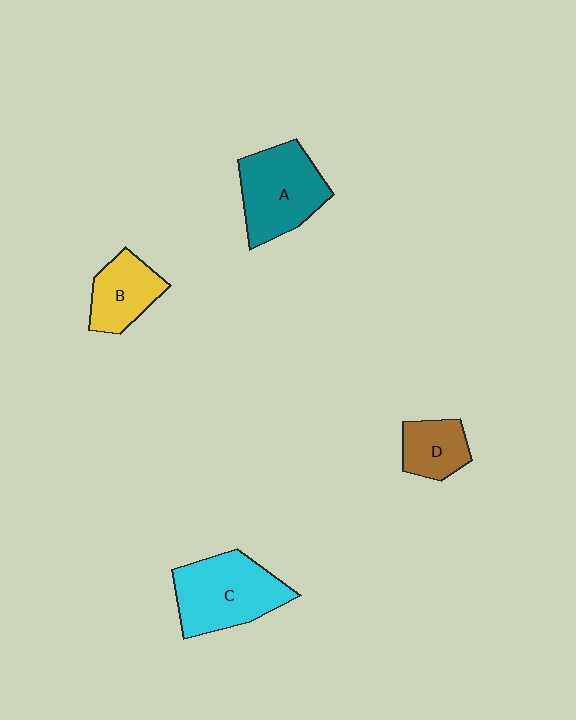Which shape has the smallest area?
Shape D (brown).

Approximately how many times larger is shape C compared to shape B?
Approximately 1.6 times.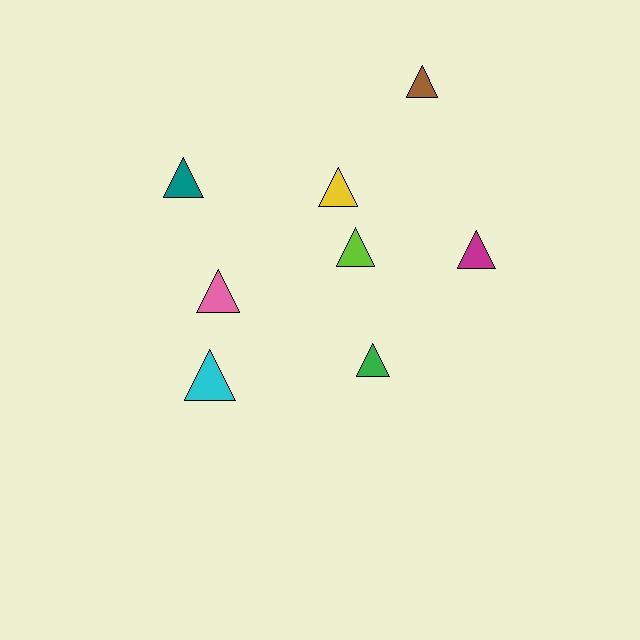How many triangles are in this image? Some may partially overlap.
There are 8 triangles.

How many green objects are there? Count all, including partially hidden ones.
There is 1 green object.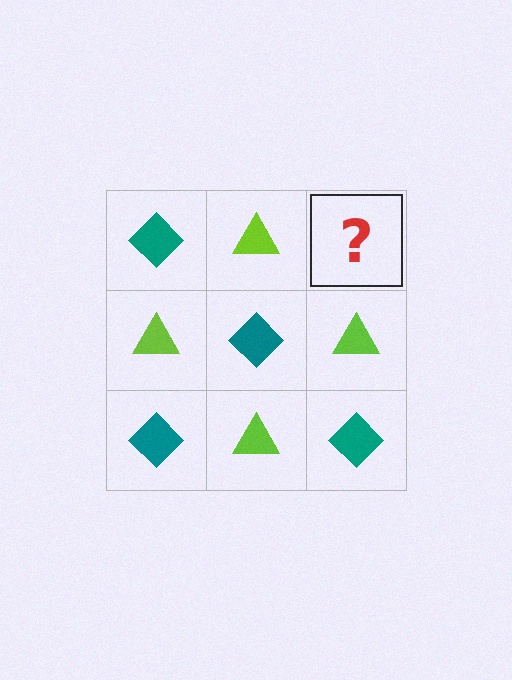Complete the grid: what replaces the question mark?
The question mark should be replaced with a teal diamond.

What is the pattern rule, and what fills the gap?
The rule is that it alternates teal diamond and lime triangle in a checkerboard pattern. The gap should be filled with a teal diamond.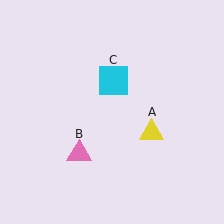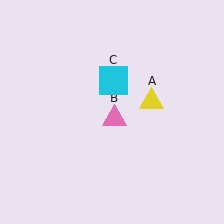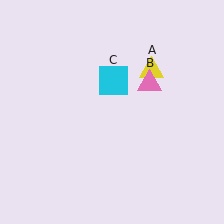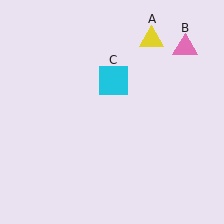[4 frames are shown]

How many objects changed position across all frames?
2 objects changed position: yellow triangle (object A), pink triangle (object B).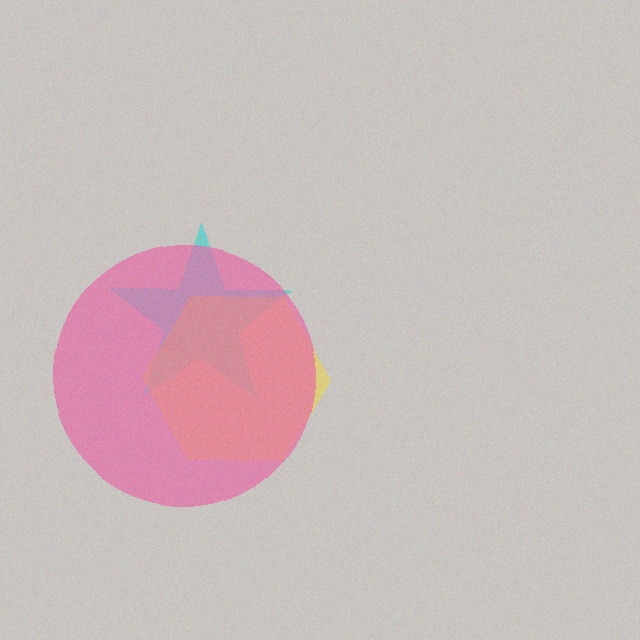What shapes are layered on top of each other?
The layered shapes are: a cyan star, a yellow hexagon, a pink circle.